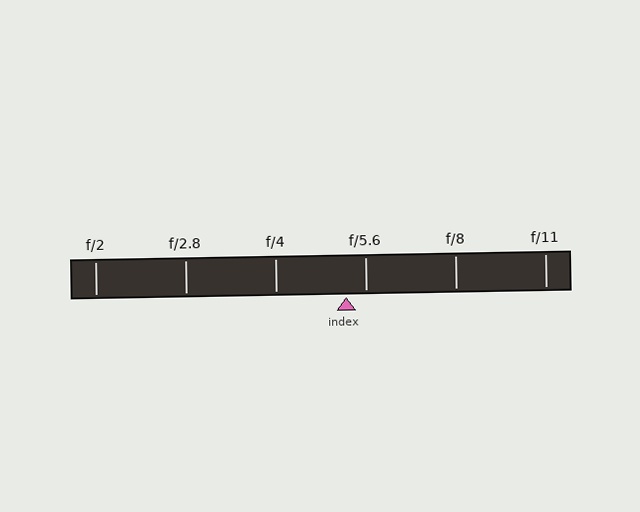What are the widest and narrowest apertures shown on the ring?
The widest aperture shown is f/2 and the narrowest is f/11.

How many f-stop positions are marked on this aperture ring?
There are 6 f-stop positions marked.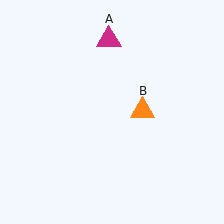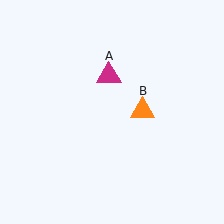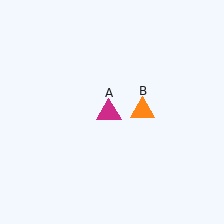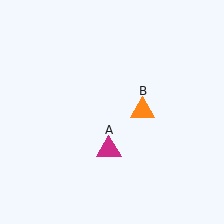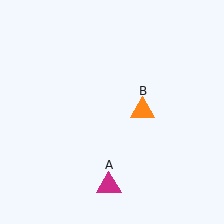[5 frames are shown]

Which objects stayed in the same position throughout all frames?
Orange triangle (object B) remained stationary.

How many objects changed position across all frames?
1 object changed position: magenta triangle (object A).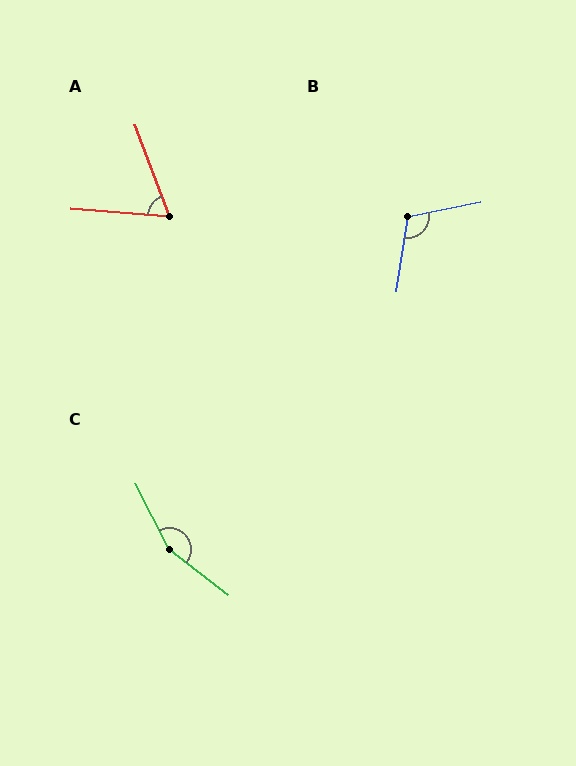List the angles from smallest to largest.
A (65°), B (110°), C (154°).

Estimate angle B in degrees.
Approximately 110 degrees.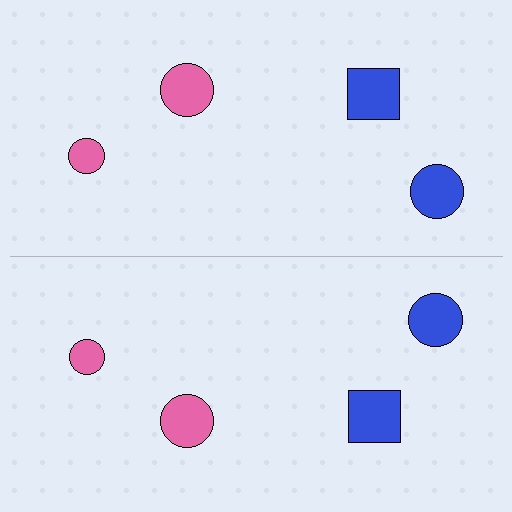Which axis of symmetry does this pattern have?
The pattern has a horizontal axis of symmetry running through the center of the image.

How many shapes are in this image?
There are 8 shapes in this image.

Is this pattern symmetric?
Yes, this pattern has bilateral (reflection) symmetry.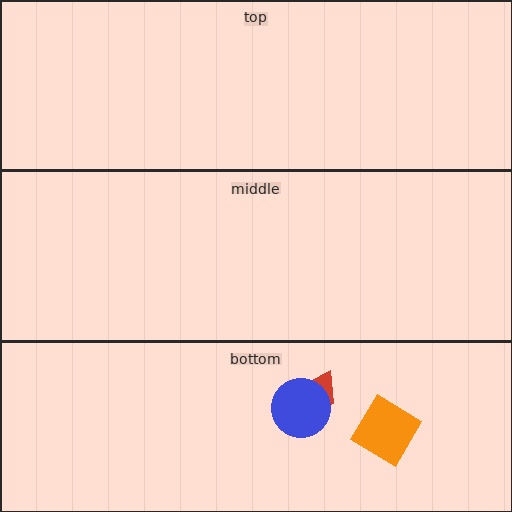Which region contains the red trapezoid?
The bottom region.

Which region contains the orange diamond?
The bottom region.